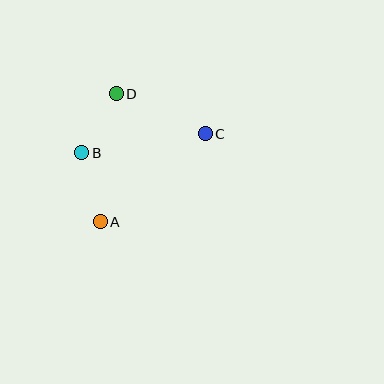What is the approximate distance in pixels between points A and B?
The distance between A and B is approximately 71 pixels.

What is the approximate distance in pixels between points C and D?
The distance between C and D is approximately 97 pixels.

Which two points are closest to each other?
Points B and D are closest to each other.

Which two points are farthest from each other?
Points A and C are farthest from each other.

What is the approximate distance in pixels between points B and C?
The distance between B and C is approximately 125 pixels.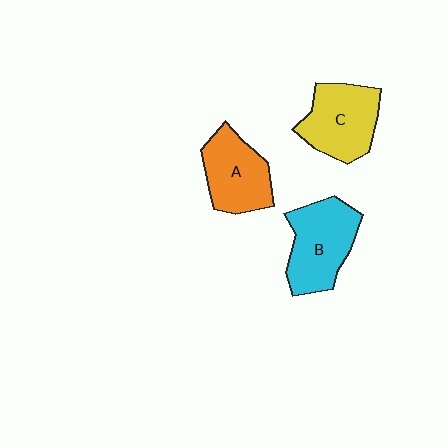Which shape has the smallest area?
Shape A (orange).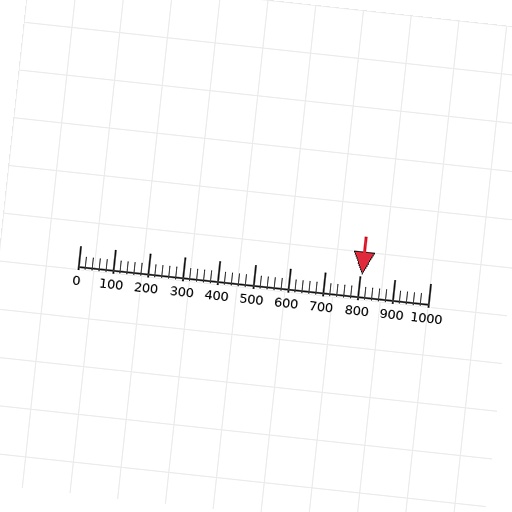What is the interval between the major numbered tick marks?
The major tick marks are spaced 100 units apart.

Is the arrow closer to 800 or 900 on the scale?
The arrow is closer to 800.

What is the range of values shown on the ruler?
The ruler shows values from 0 to 1000.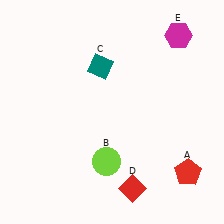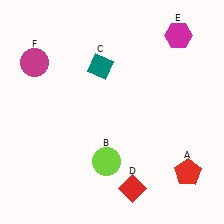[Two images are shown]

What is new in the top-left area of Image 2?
A magenta circle (F) was added in the top-left area of Image 2.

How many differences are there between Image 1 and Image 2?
There is 1 difference between the two images.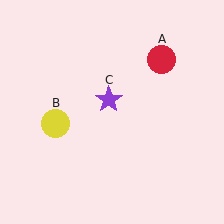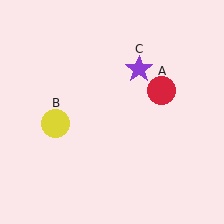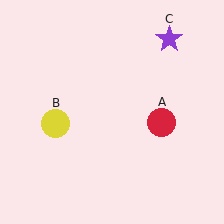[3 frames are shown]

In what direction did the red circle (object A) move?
The red circle (object A) moved down.